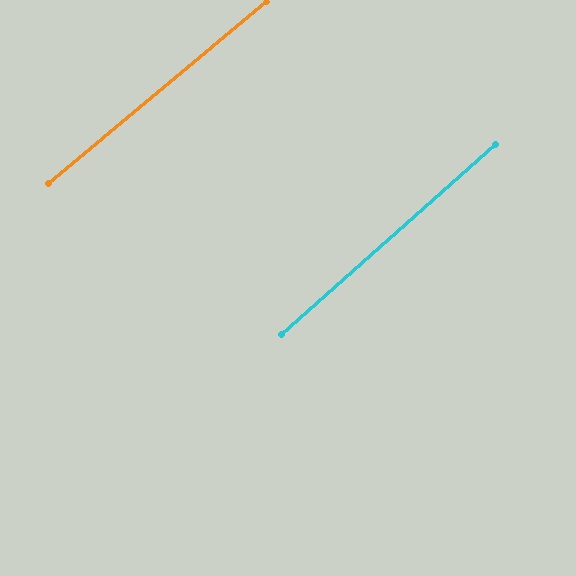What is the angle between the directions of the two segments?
Approximately 2 degrees.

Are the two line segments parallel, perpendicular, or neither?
Parallel — their directions differ by only 1.8°.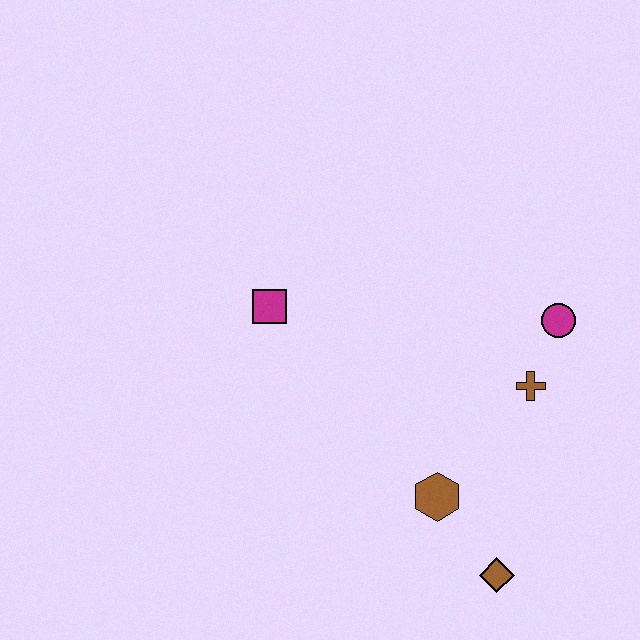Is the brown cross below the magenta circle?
Yes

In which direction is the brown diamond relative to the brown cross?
The brown diamond is below the brown cross.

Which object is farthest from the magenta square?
The brown diamond is farthest from the magenta square.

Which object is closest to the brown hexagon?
The brown diamond is closest to the brown hexagon.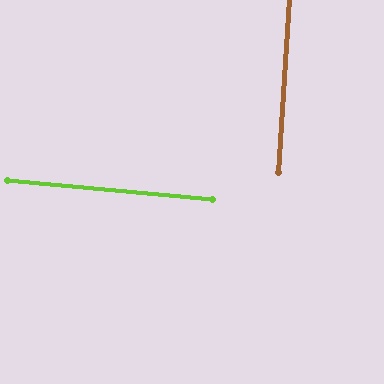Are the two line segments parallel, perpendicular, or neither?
Perpendicular — they meet at approximately 88°.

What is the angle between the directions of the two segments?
Approximately 88 degrees.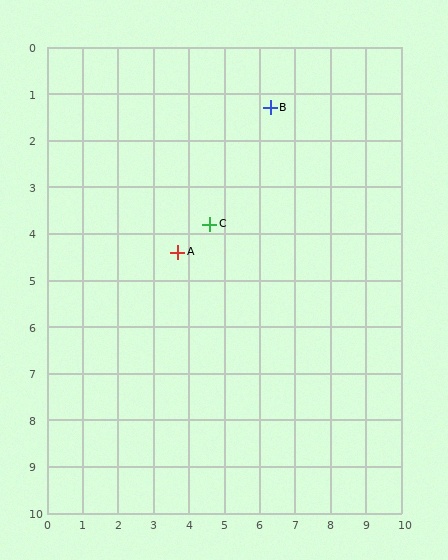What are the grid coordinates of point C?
Point C is at approximately (4.6, 3.8).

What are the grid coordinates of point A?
Point A is at approximately (3.7, 4.4).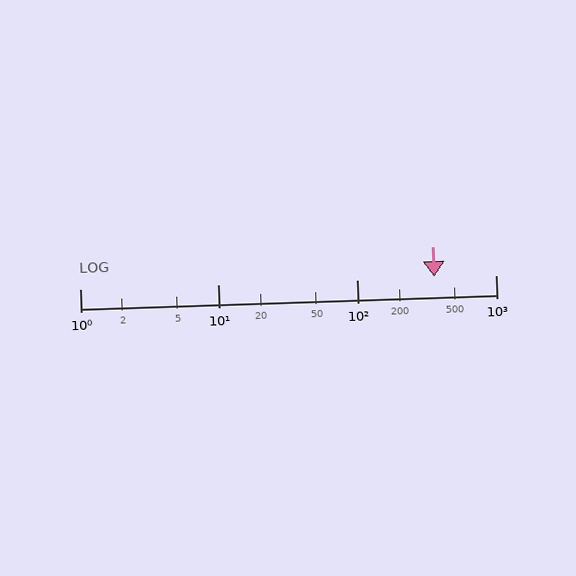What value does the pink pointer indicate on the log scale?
The pointer indicates approximately 360.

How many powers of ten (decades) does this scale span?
The scale spans 3 decades, from 1 to 1000.